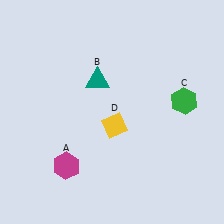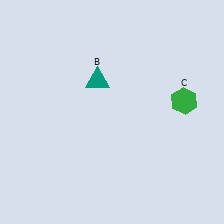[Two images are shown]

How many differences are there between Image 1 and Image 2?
There are 2 differences between the two images.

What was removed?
The yellow diamond (D), the magenta hexagon (A) were removed in Image 2.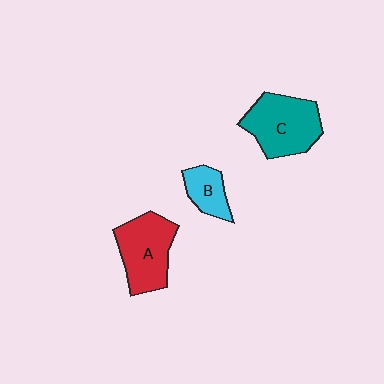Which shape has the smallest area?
Shape B (cyan).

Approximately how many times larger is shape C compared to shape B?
Approximately 2.1 times.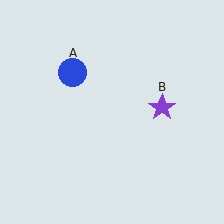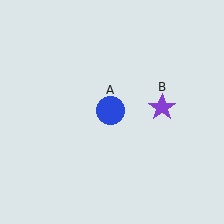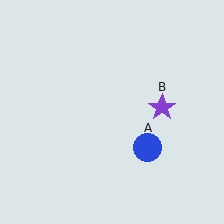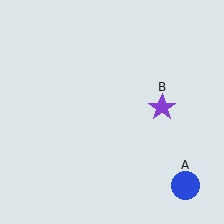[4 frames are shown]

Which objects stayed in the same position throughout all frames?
Purple star (object B) remained stationary.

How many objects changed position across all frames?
1 object changed position: blue circle (object A).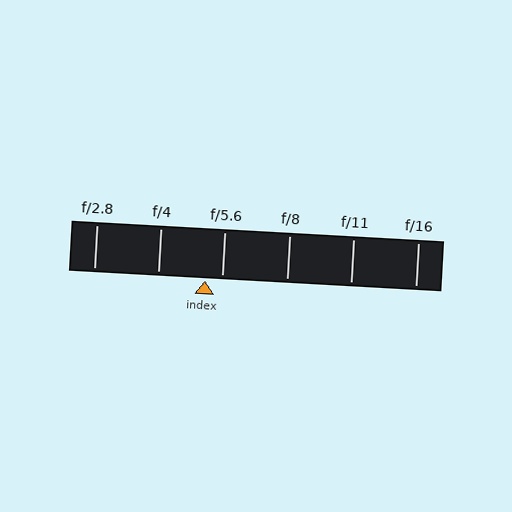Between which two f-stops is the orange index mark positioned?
The index mark is between f/4 and f/5.6.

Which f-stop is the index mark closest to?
The index mark is closest to f/5.6.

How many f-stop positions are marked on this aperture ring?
There are 6 f-stop positions marked.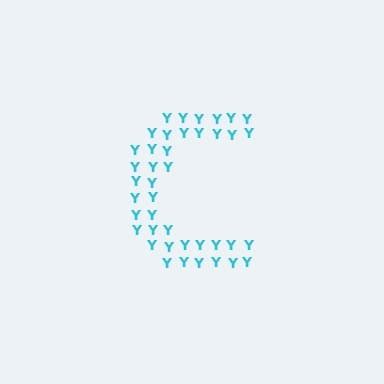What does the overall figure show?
The overall figure shows the letter C.